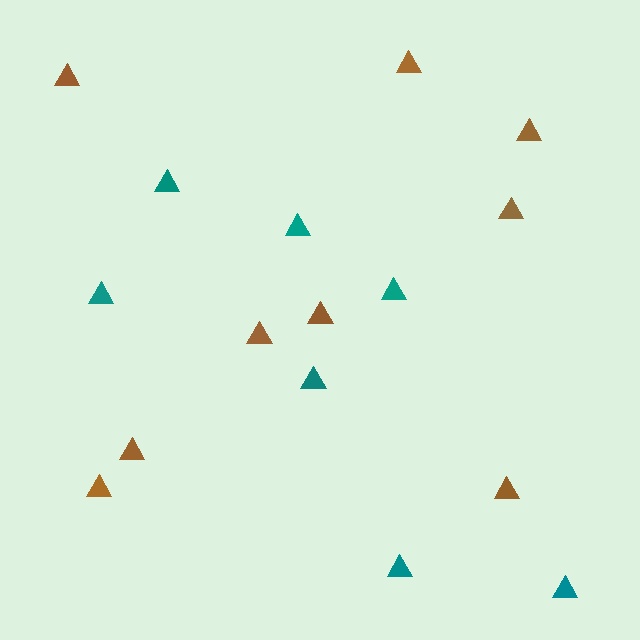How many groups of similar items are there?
There are 2 groups: one group of brown triangles (9) and one group of teal triangles (7).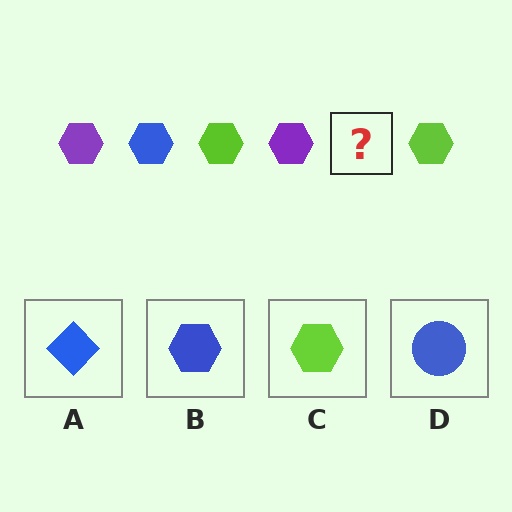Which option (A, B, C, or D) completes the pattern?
B.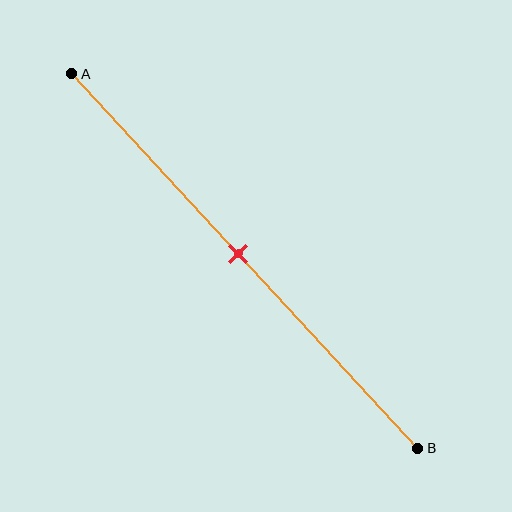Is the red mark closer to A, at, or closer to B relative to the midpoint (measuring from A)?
The red mark is approximately at the midpoint of segment AB.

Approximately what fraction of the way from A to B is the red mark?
The red mark is approximately 50% of the way from A to B.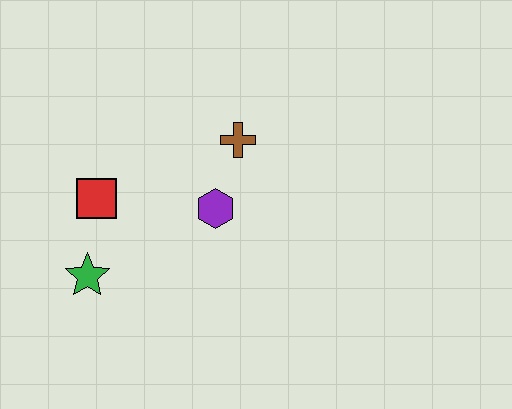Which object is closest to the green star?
The red square is closest to the green star.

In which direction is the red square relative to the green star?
The red square is above the green star.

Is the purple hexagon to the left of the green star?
No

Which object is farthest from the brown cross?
The green star is farthest from the brown cross.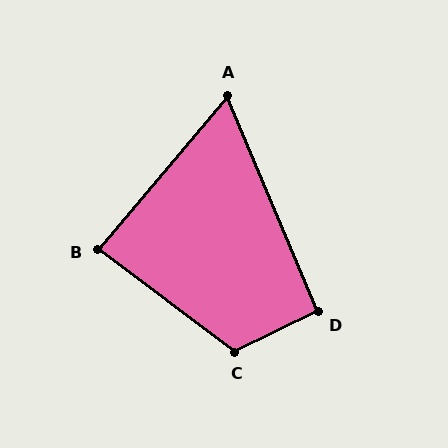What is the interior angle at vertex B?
Approximately 87 degrees (approximately right).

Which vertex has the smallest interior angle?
A, at approximately 63 degrees.